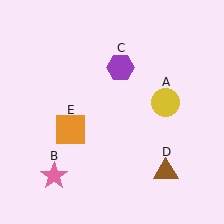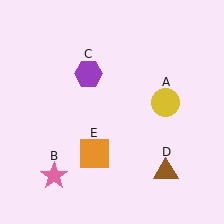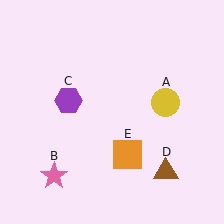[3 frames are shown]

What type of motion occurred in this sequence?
The purple hexagon (object C), orange square (object E) rotated counterclockwise around the center of the scene.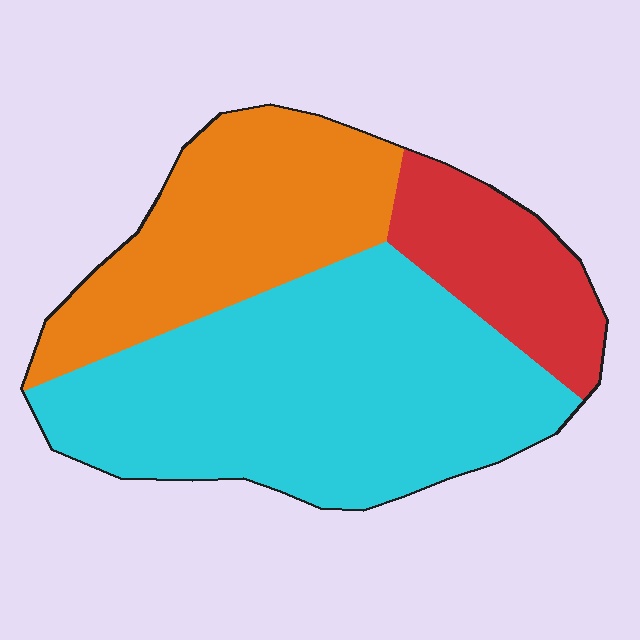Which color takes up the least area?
Red, at roughly 15%.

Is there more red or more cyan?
Cyan.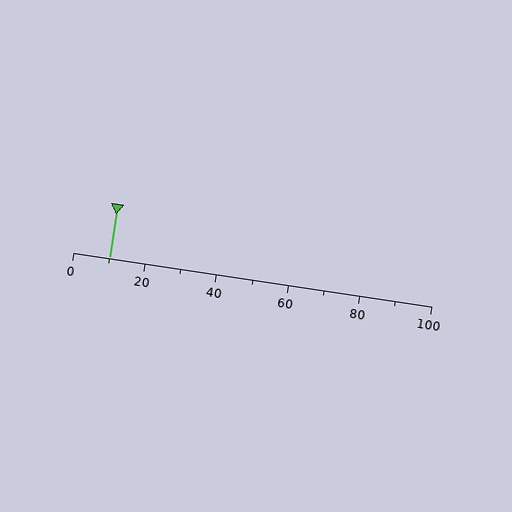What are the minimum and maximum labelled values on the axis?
The axis runs from 0 to 100.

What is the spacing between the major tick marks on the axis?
The major ticks are spaced 20 apart.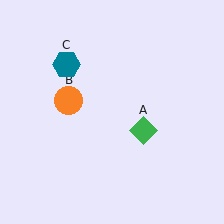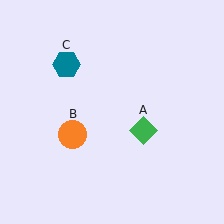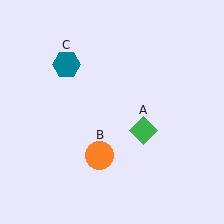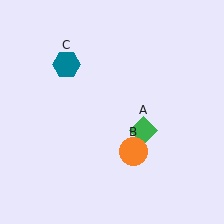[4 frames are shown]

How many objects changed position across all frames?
1 object changed position: orange circle (object B).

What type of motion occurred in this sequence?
The orange circle (object B) rotated counterclockwise around the center of the scene.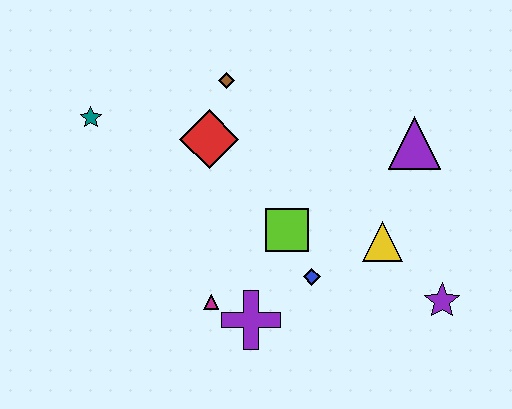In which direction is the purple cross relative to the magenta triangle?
The purple cross is to the right of the magenta triangle.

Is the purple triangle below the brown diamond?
Yes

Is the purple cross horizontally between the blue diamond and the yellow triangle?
No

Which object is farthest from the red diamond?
The purple star is farthest from the red diamond.